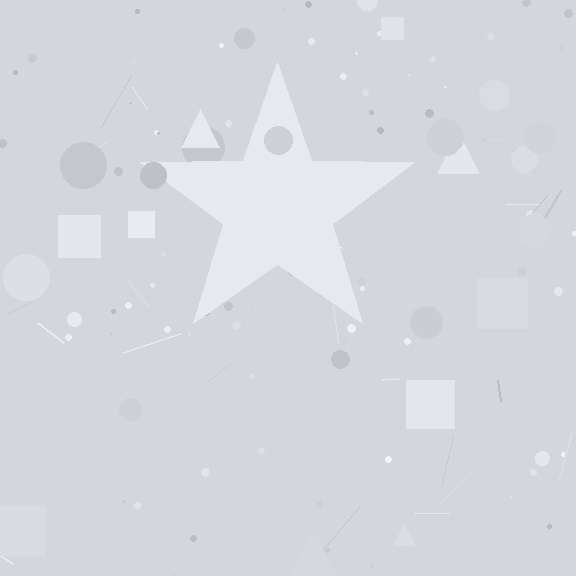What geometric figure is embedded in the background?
A star is embedded in the background.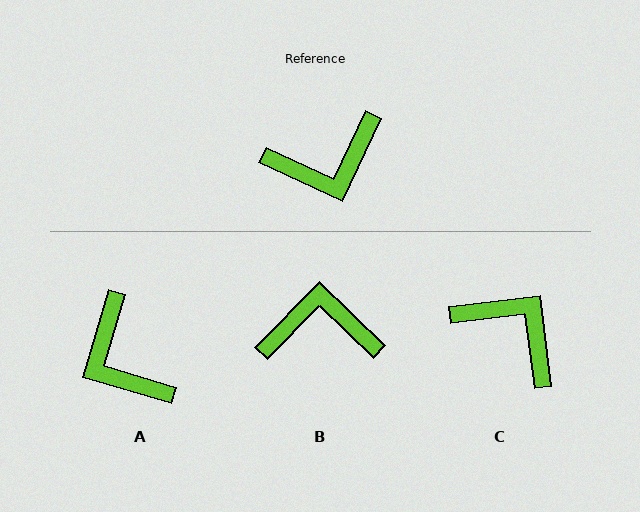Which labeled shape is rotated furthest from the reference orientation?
B, about 161 degrees away.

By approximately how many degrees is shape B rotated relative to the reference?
Approximately 161 degrees counter-clockwise.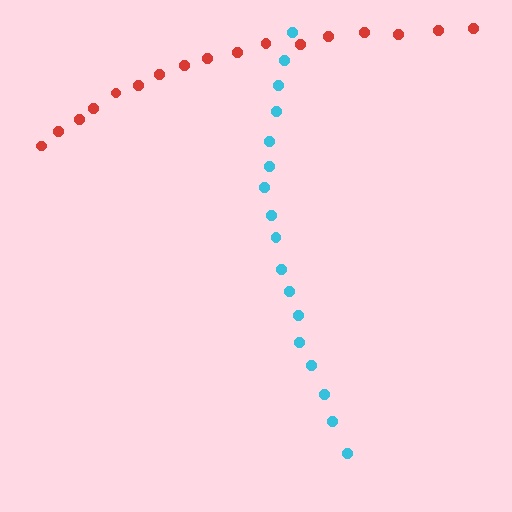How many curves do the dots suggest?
There are 2 distinct paths.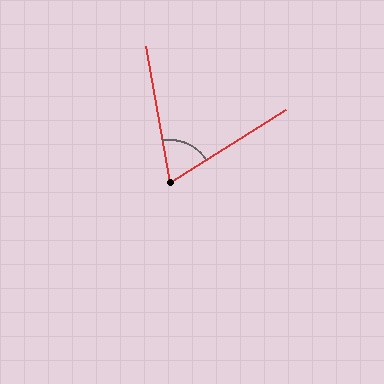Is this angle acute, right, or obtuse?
It is acute.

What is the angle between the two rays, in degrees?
Approximately 68 degrees.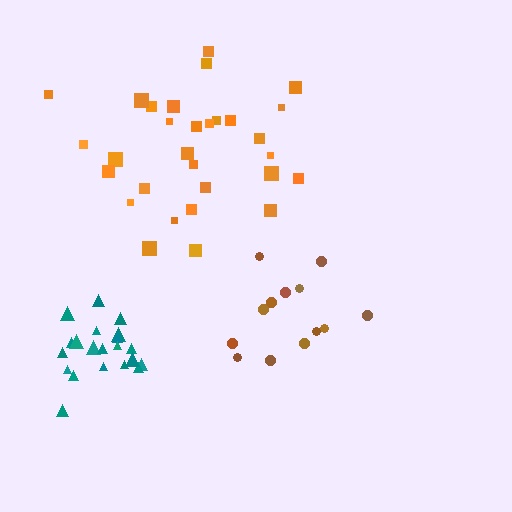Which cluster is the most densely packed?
Teal.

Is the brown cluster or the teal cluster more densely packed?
Teal.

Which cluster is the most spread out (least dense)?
Orange.